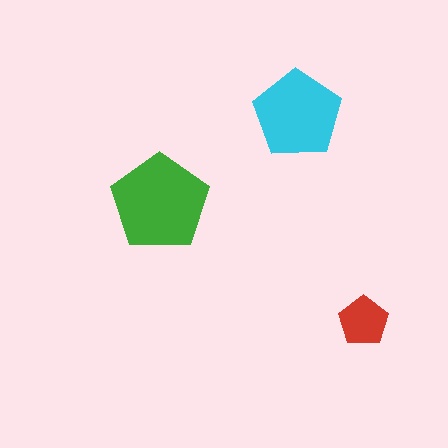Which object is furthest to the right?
The red pentagon is rightmost.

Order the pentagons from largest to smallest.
the green one, the cyan one, the red one.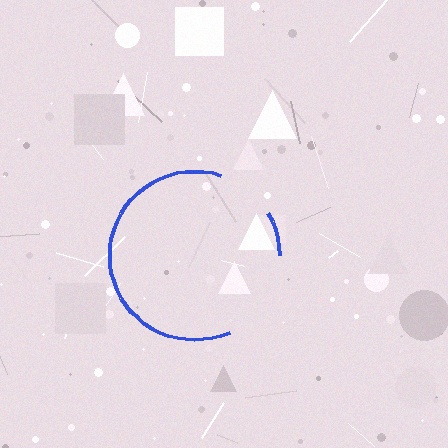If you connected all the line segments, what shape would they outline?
They would outline a circle.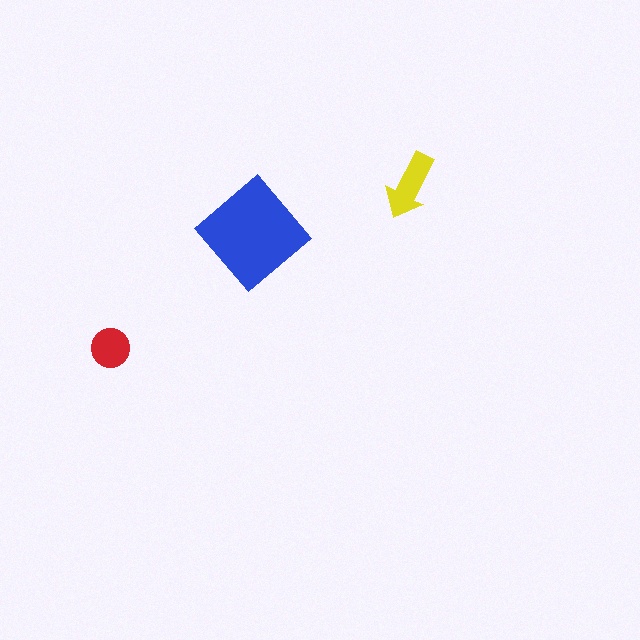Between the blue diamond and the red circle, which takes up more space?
The blue diamond.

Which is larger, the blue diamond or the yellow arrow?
The blue diamond.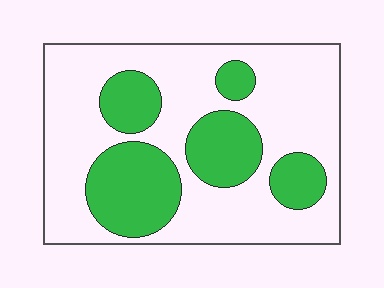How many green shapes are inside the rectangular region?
5.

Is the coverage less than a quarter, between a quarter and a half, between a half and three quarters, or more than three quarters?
Between a quarter and a half.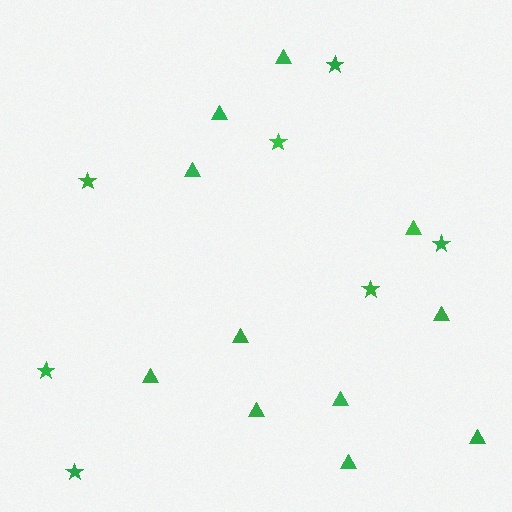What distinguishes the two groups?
There are 2 groups: one group of stars (7) and one group of triangles (11).